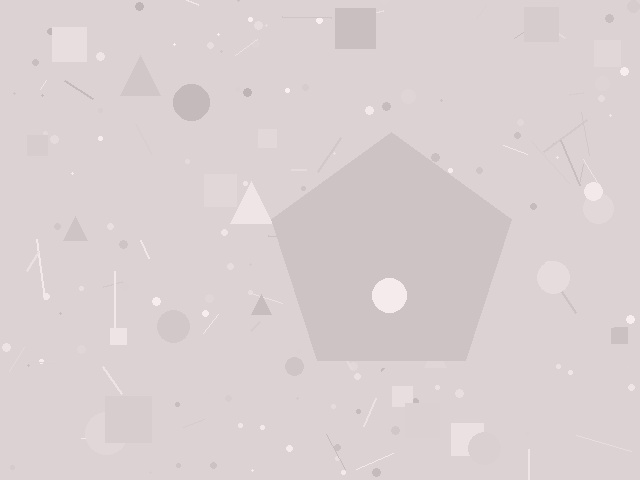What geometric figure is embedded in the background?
A pentagon is embedded in the background.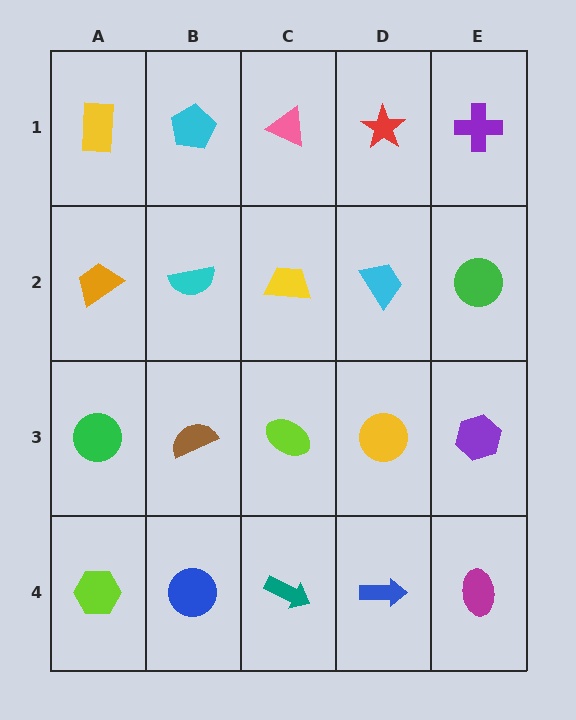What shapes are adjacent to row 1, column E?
A green circle (row 2, column E), a red star (row 1, column D).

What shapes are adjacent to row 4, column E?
A purple hexagon (row 3, column E), a blue arrow (row 4, column D).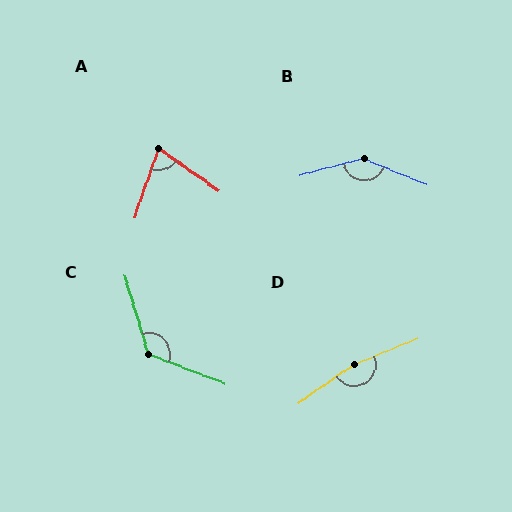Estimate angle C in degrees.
Approximately 128 degrees.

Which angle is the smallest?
A, at approximately 74 degrees.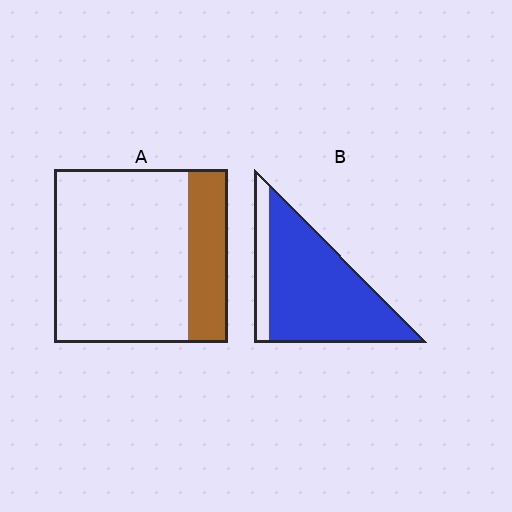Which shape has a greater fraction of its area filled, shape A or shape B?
Shape B.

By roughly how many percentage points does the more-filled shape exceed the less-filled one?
By roughly 60 percentage points (B over A).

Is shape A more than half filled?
No.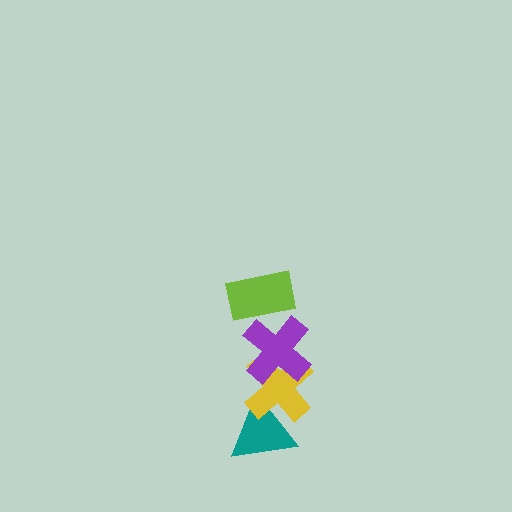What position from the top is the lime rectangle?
The lime rectangle is 1st from the top.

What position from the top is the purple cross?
The purple cross is 2nd from the top.